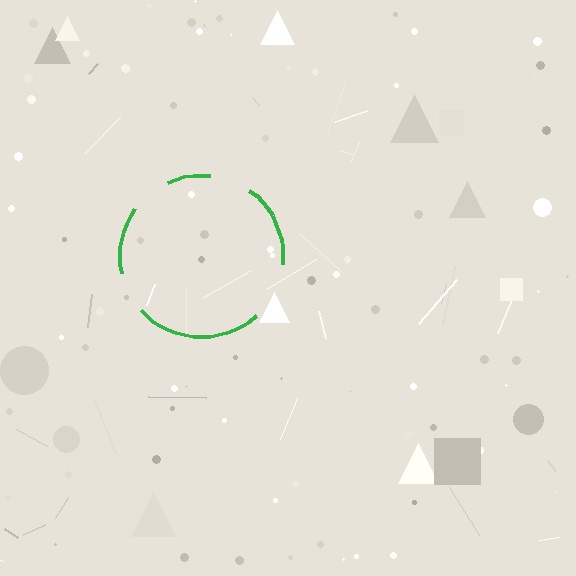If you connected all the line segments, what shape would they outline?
They would outline a circle.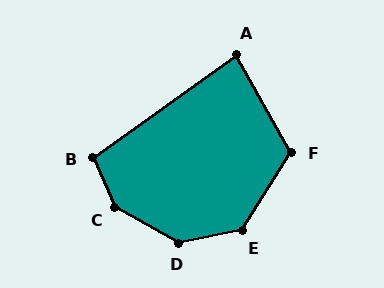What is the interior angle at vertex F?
Approximately 118 degrees (obtuse).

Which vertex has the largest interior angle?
C, at approximately 143 degrees.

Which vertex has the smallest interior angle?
A, at approximately 84 degrees.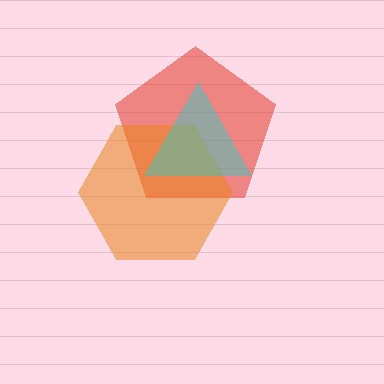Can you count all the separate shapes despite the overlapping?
Yes, there are 3 separate shapes.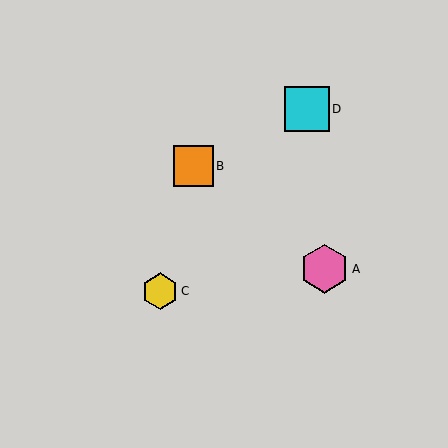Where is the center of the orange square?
The center of the orange square is at (193, 166).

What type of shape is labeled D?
Shape D is a cyan square.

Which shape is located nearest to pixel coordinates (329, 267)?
The pink hexagon (labeled A) at (325, 269) is nearest to that location.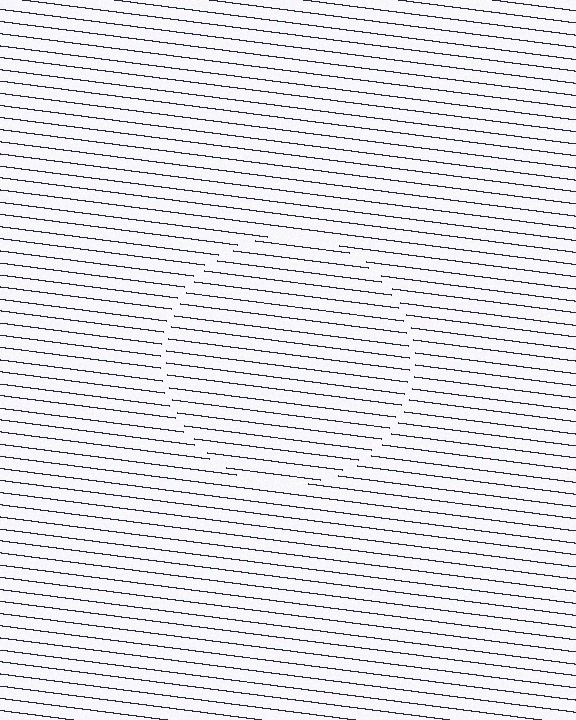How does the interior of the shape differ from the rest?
The interior of the shape contains the same grating, shifted by half a period — the contour is defined by the phase discontinuity where line-ends from the inner and outer gratings abut.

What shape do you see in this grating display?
An illusory circle. The interior of the shape contains the same grating, shifted by half a period — the contour is defined by the phase discontinuity where line-ends from the inner and outer gratings abut.